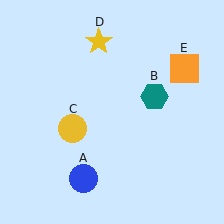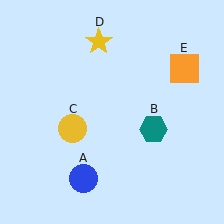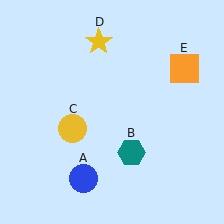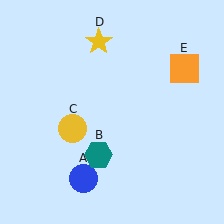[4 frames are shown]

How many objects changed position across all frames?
1 object changed position: teal hexagon (object B).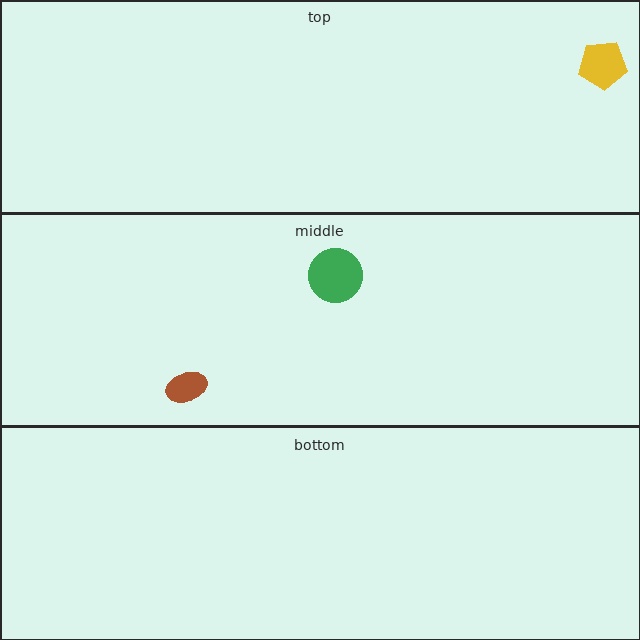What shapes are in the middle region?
The green circle, the brown ellipse.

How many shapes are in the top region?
1.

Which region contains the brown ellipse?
The middle region.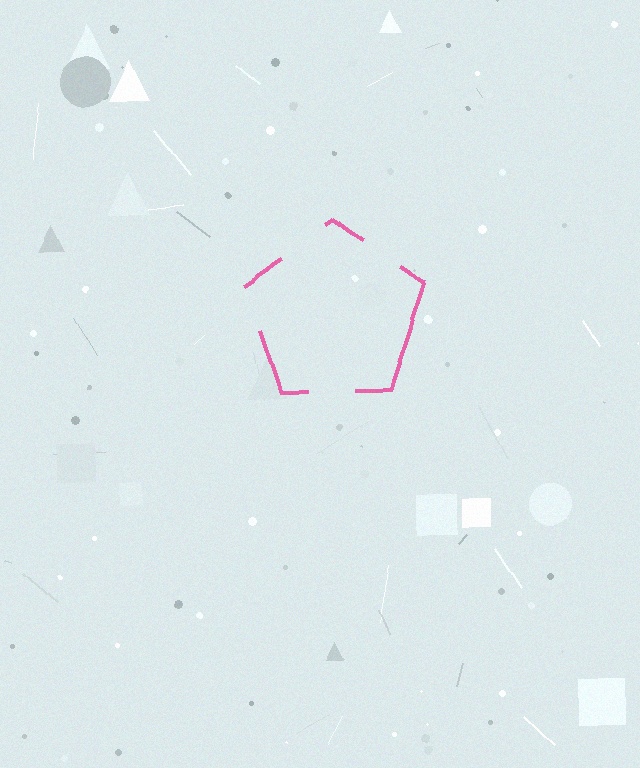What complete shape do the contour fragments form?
The contour fragments form a pentagon.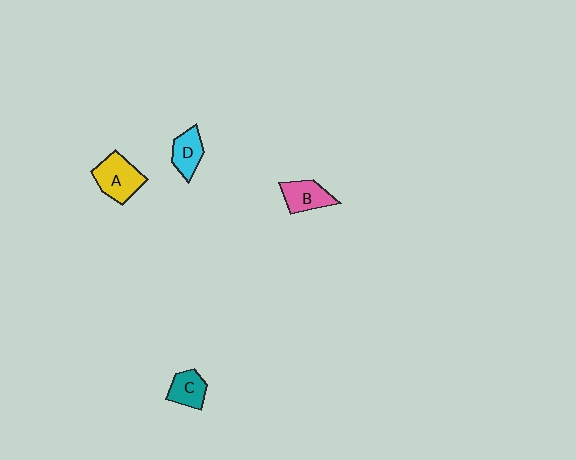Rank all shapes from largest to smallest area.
From largest to smallest: A (yellow), B (pink), D (cyan), C (teal).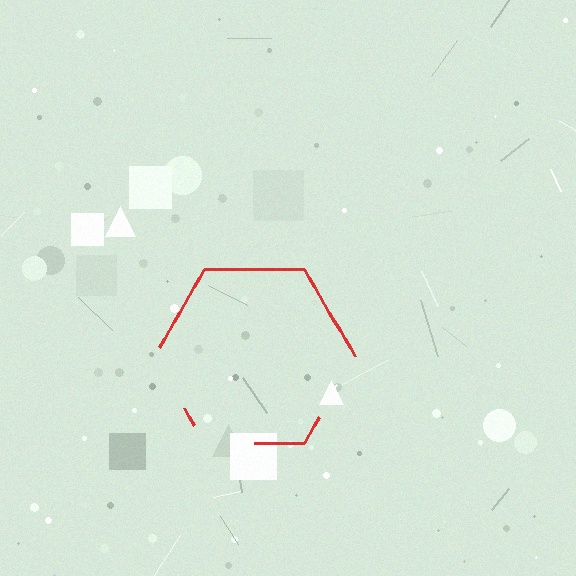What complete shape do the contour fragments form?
The contour fragments form a hexagon.